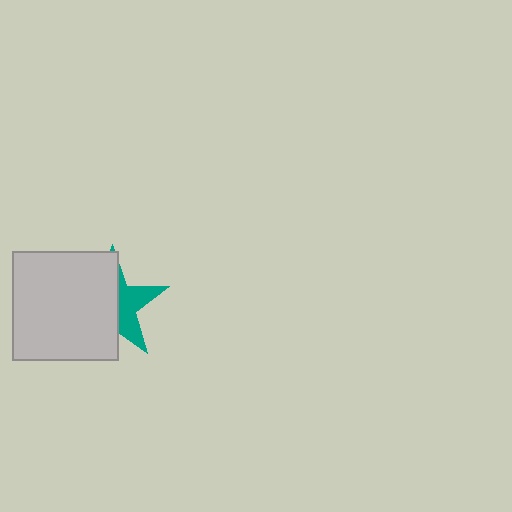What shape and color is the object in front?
The object in front is a light gray rectangle.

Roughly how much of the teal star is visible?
A small part of it is visible (roughly 38%).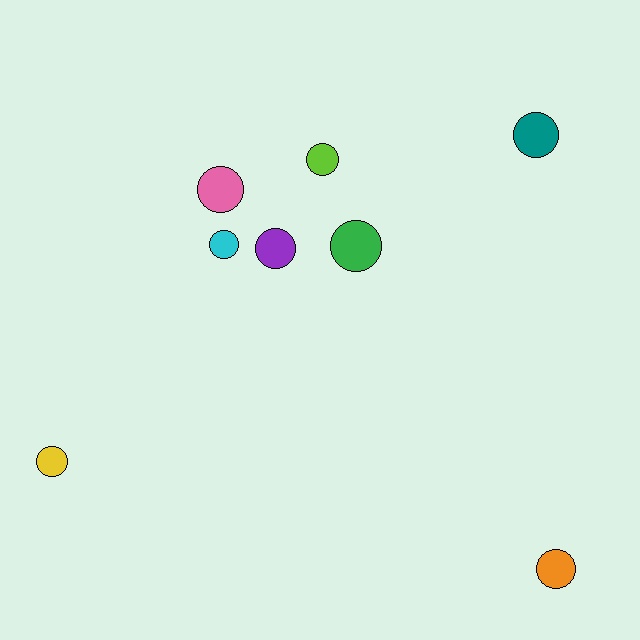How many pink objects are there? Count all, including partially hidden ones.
There is 1 pink object.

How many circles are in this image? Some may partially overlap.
There are 8 circles.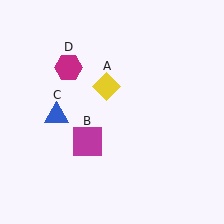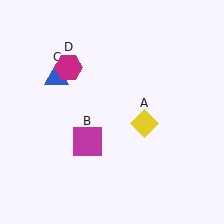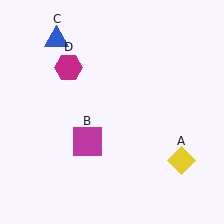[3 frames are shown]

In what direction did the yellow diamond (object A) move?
The yellow diamond (object A) moved down and to the right.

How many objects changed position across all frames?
2 objects changed position: yellow diamond (object A), blue triangle (object C).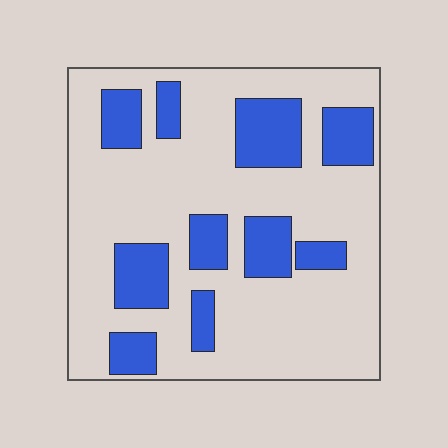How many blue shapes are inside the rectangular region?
10.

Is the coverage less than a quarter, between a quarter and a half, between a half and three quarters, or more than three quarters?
Between a quarter and a half.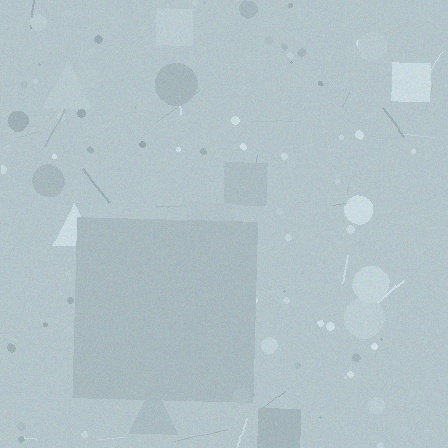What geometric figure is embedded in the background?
A square is embedded in the background.